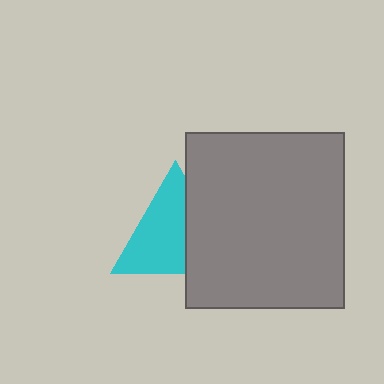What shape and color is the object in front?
The object in front is a gray rectangle.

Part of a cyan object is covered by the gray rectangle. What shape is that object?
It is a triangle.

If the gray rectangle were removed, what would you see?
You would see the complete cyan triangle.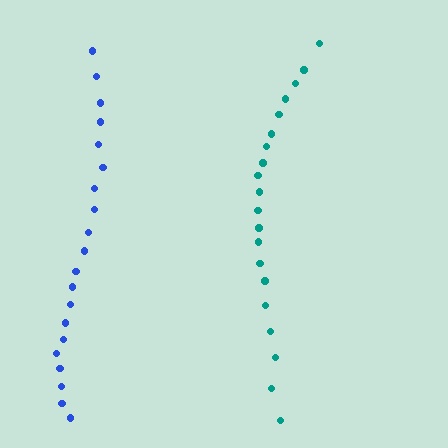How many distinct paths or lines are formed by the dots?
There are 2 distinct paths.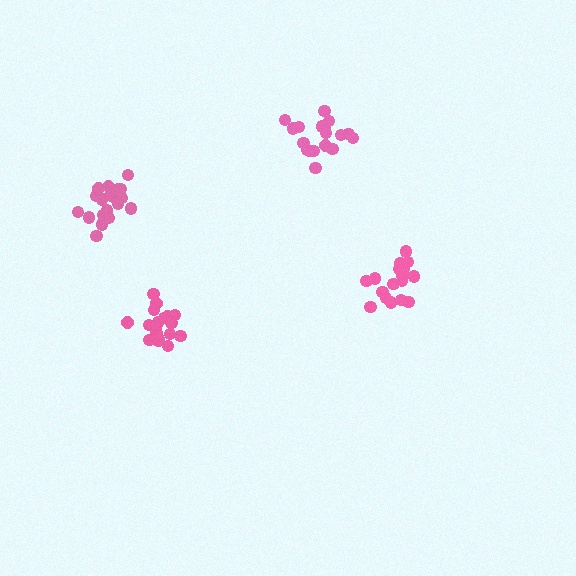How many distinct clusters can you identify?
There are 4 distinct clusters.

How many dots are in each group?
Group 1: 20 dots, Group 2: 18 dots, Group 3: 19 dots, Group 4: 17 dots (74 total).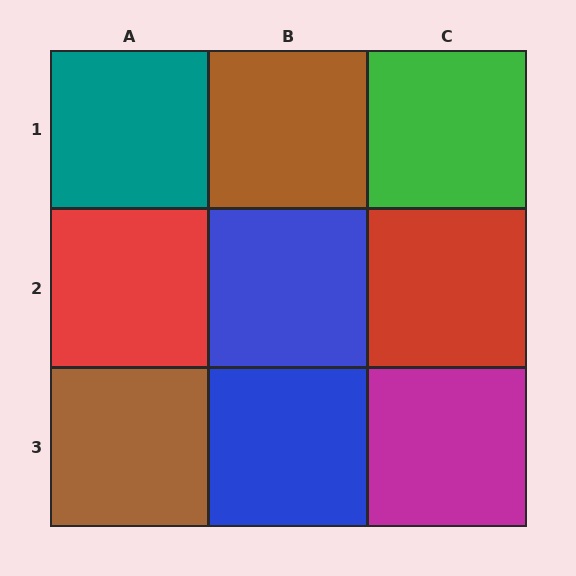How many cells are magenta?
1 cell is magenta.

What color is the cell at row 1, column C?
Green.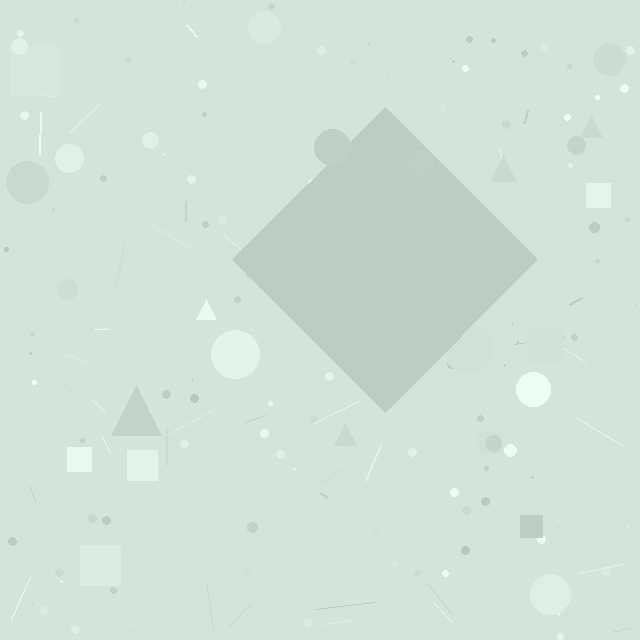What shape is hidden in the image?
A diamond is hidden in the image.